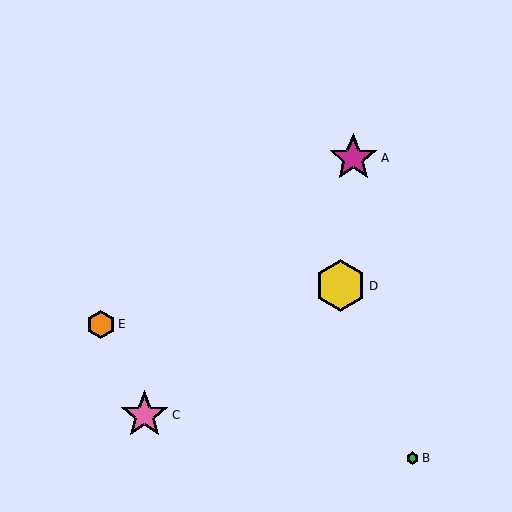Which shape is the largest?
The yellow hexagon (labeled D) is the largest.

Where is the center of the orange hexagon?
The center of the orange hexagon is at (101, 324).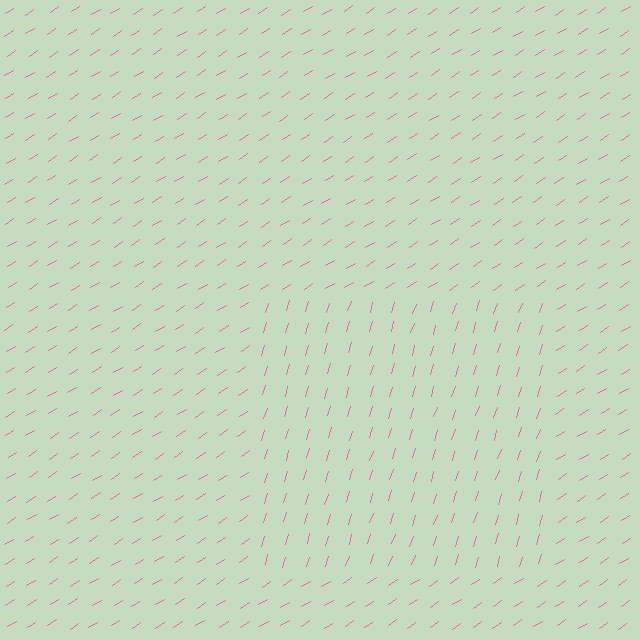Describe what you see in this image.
The image is filled with small pink line segments. A rectangle region in the image has lines oriented differently from the surrounding lines, creating a visible texture boundary.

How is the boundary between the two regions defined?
The boundary is defined purely by a change in line orientation (approximately 39 degrees difference). All lines are the same color and thickness.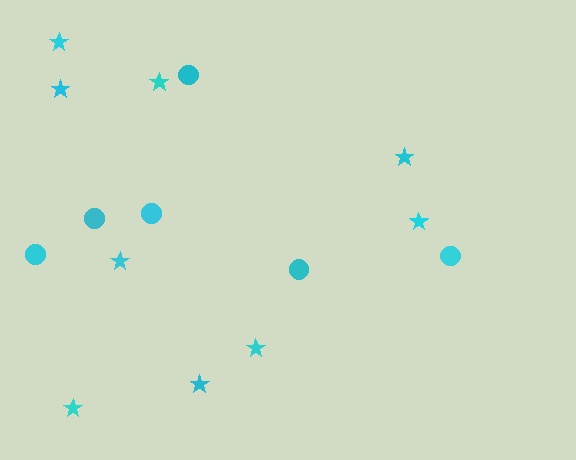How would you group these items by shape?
There are 2 groups: one group of circles (6) and one group of stars (9).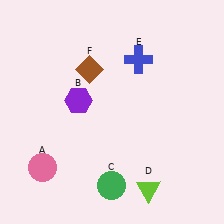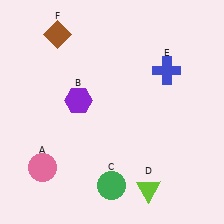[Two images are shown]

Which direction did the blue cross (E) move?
The blue cross (E) moved right.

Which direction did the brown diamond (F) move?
The brown diamond (F) moved up.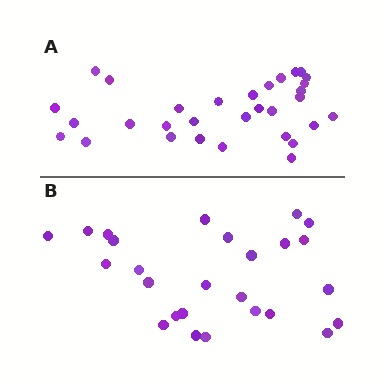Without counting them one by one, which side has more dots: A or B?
Region A (the top region) has more dots.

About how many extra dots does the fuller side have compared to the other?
Region A has about 5 more dots than region B.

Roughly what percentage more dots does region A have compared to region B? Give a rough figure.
About 20% more.